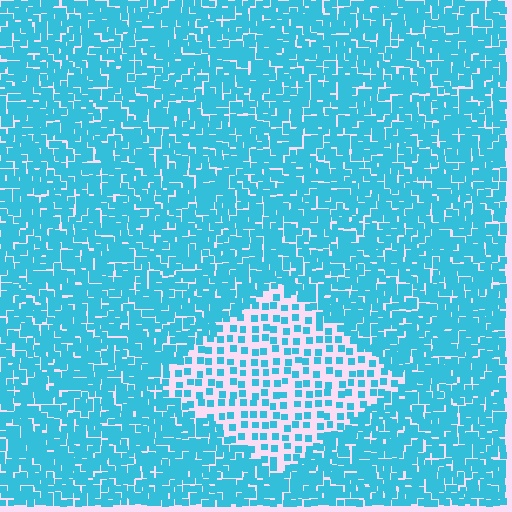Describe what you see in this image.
The image contains small cyan elements arranged at two different densities. A diamond-shaped region is visible where the elements are less densely packed than the surrounding area.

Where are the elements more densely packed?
The elements are more densely packed outside the diamond boundary.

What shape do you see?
I see a diamond.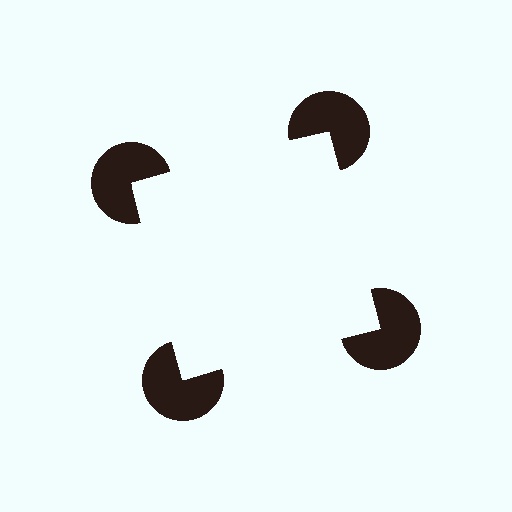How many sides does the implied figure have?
4 sides.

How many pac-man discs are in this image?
There are 4 — one at each vertex of the illusory square.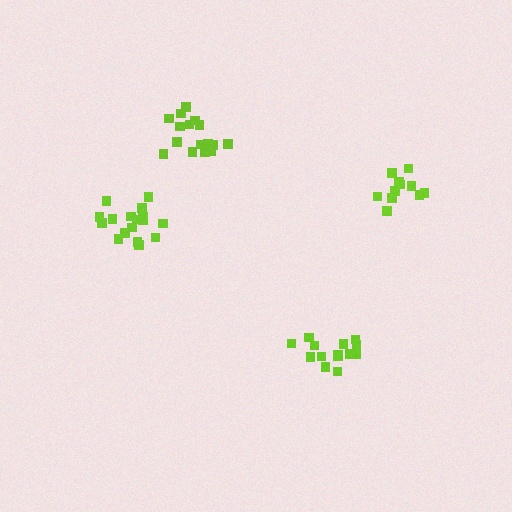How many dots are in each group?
Group 1: 14 dots, Group 2: 17 dots, Group 3: 11 dots, Group 4: 17 dots (59 total).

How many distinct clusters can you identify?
There are 4 distinct clusters.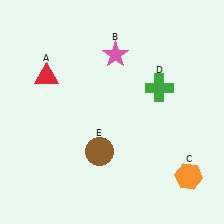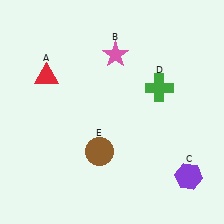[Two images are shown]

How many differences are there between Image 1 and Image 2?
There is 1 difference between the two images.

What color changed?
The hexagon (C) changed from orange in Image 1 to purple in Image 2.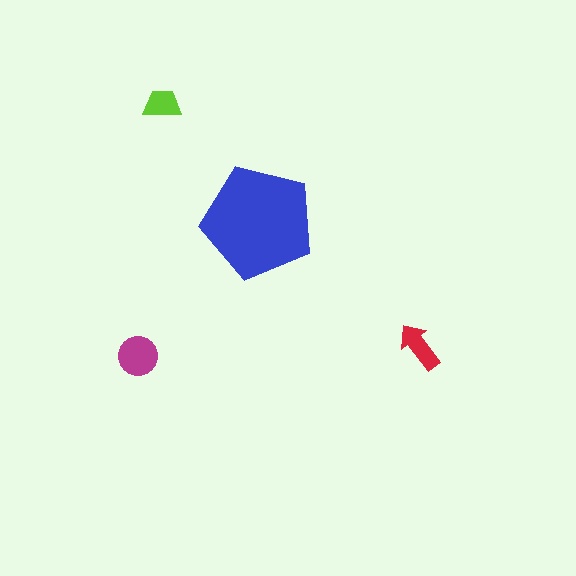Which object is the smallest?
The lime trapezoid.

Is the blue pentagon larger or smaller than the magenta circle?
Larger.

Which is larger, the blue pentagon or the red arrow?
The blue pentagon.